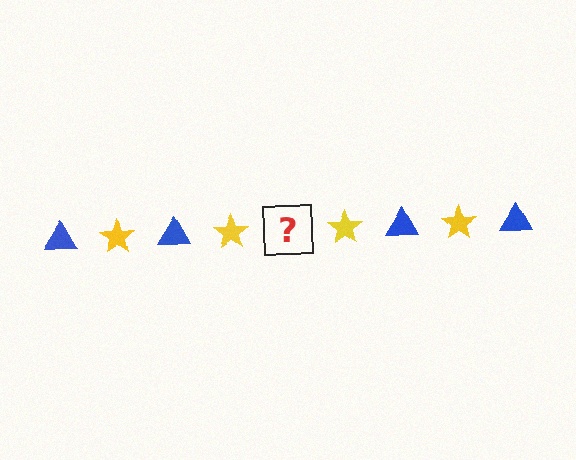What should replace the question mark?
The question mark should be replaced with a blue triangle.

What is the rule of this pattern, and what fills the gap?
The rule is that the pattern alternates between blue triangle and yellow star. The gap should be filled with a blue triangle.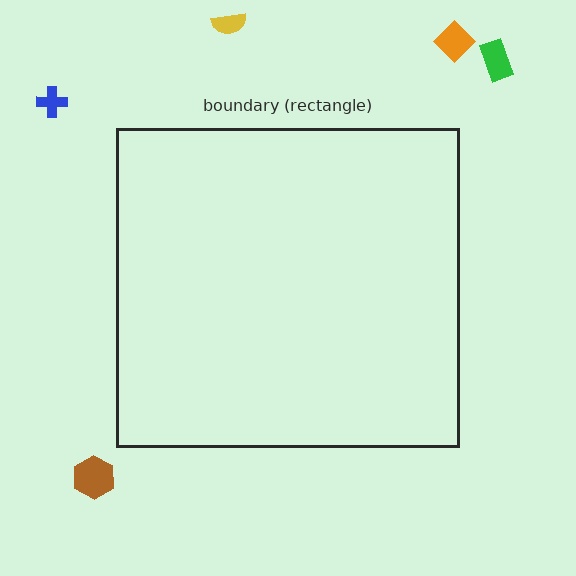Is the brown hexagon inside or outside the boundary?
Outside.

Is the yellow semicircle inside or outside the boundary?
Outside.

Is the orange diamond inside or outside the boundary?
Outside.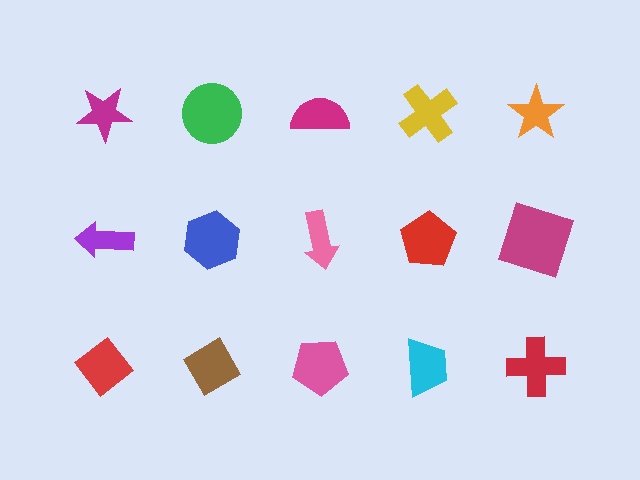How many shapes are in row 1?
5 shapes.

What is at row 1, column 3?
A magenta semicircle.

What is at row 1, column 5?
An orange star.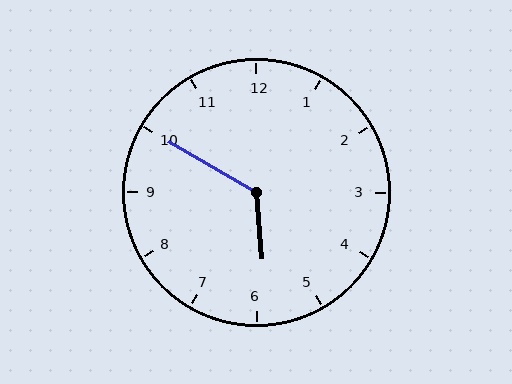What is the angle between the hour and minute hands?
Approximately 125 degrees.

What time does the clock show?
5:50.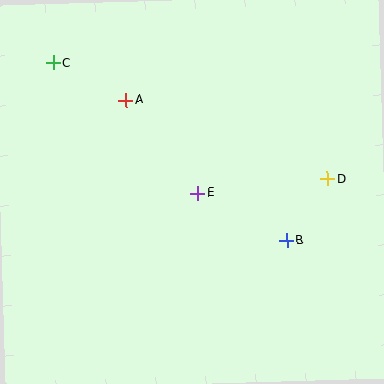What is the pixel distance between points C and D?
The distance between C and D is 297 pixels.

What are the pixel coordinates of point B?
Point B is at (287, 240).